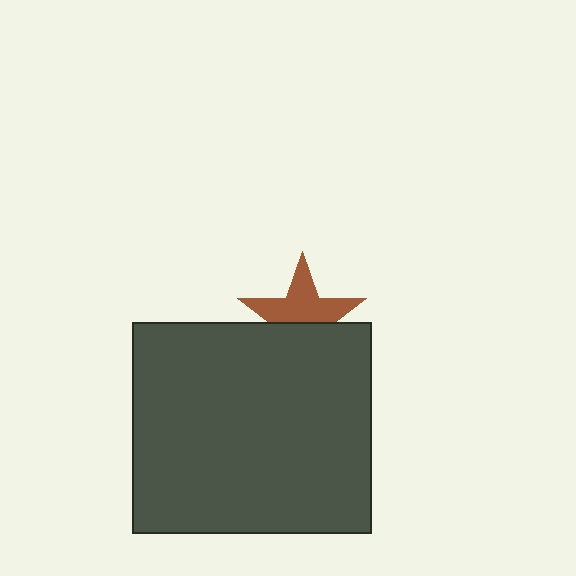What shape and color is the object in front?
The object in front is a dark gray rectangle.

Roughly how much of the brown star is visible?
About half of it is visible (roughly 57%).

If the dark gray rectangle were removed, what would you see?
You would see the complete brown star.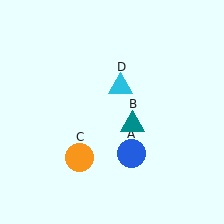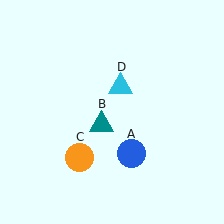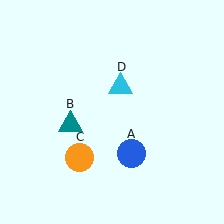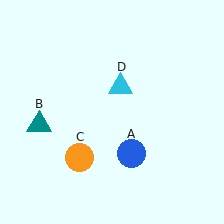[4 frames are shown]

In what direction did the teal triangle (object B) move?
The teal triangle (object B) moved left.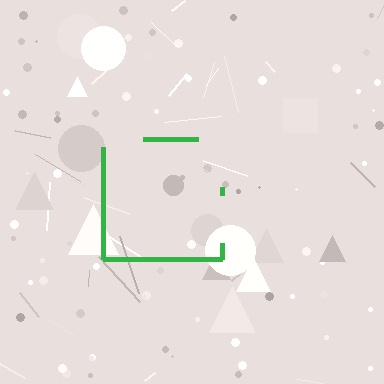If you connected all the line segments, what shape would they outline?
They would outline a square.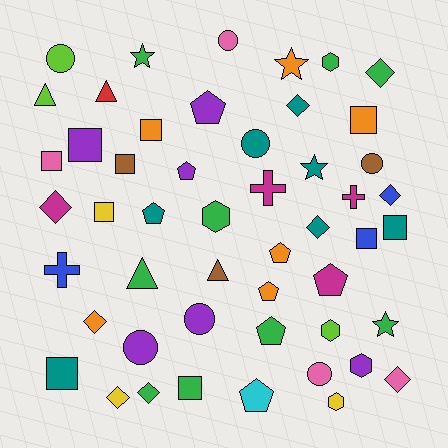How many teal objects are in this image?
There are 7 teal objects.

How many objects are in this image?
There are 50 objects.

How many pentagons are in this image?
There are 8 pentagons.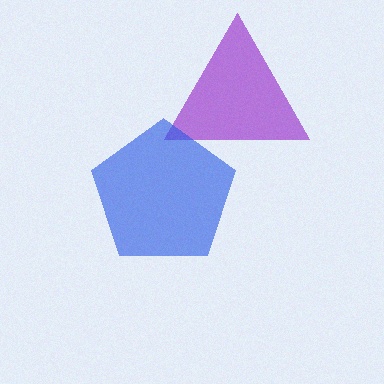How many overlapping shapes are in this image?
There are 2 overlapping shapes in the image.